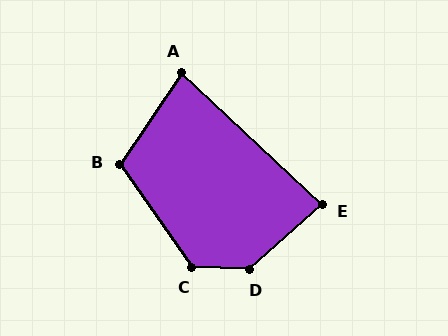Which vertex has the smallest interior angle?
A, at approximately 81 degrees.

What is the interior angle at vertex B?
Approximately 111 degrees (obtuse).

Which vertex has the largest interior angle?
D, at approximately 136 degrees.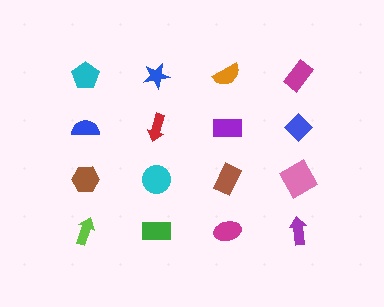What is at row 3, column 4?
A pink square.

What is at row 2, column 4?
A blue diamond.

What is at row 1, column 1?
A cyan pentagon.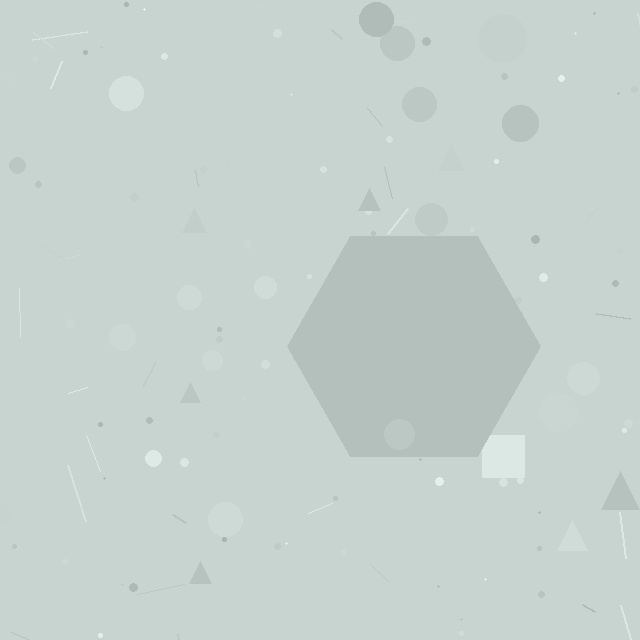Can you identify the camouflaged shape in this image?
The camouflaged shape is a hexagon.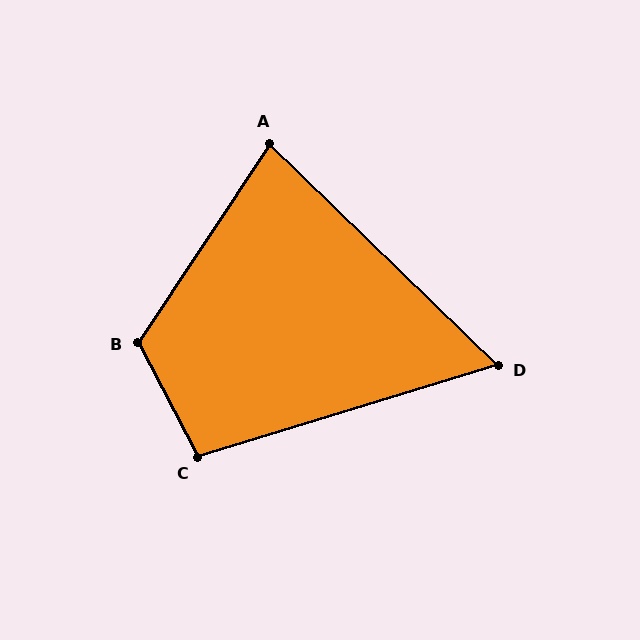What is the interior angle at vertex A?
Approximately 79 degrees (acute).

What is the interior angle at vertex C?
Approximately 101 degrees (obtuse).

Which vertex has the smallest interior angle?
D, at approximately 61 degrees.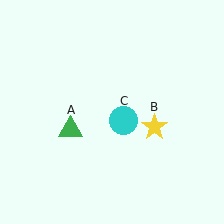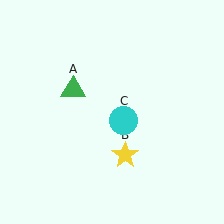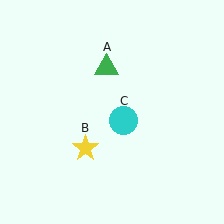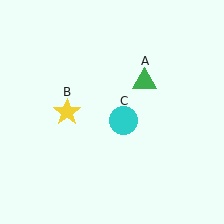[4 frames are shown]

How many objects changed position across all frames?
2 objects changed position: green triangle (object A), yellow star (object B).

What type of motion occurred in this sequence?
The green triangle (object A), yellow star (object B) rotated clockwise around the center of the scene.